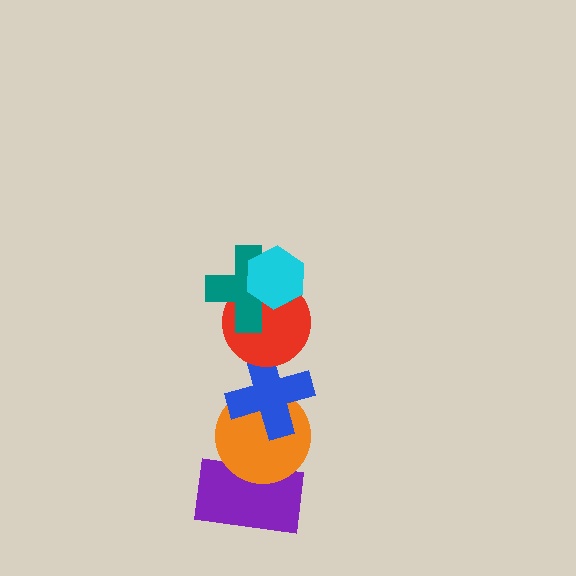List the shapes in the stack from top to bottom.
From top to bottom: the cyan hexagon, the teal cross, the red circle, the blue cross, the orange circle, the purple rectangle.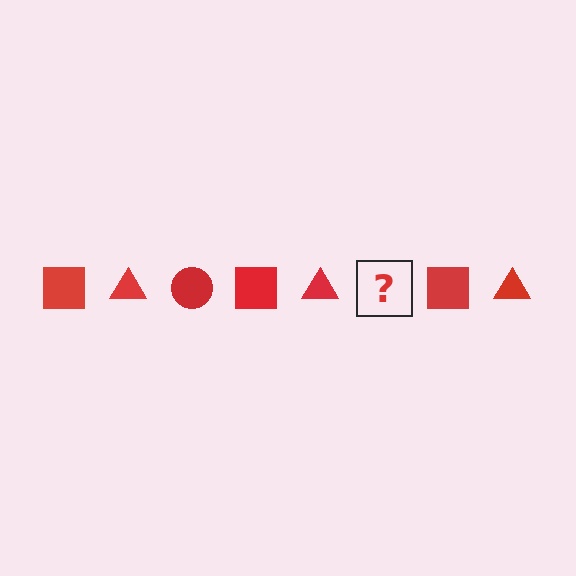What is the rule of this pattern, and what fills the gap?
The rule is that the pattern cycles through square, triangle, circle shapes in red. The gap should be filled with a red circle.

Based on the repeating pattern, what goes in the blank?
The blank should be a red circle.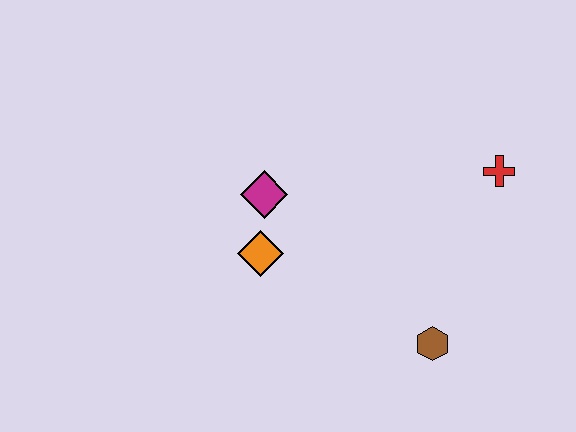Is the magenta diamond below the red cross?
Yes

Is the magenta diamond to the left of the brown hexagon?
Yes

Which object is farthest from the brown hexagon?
The magenta diamond is farthest from the brown hexagon.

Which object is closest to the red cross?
The brown hexagon is closest to the red cross.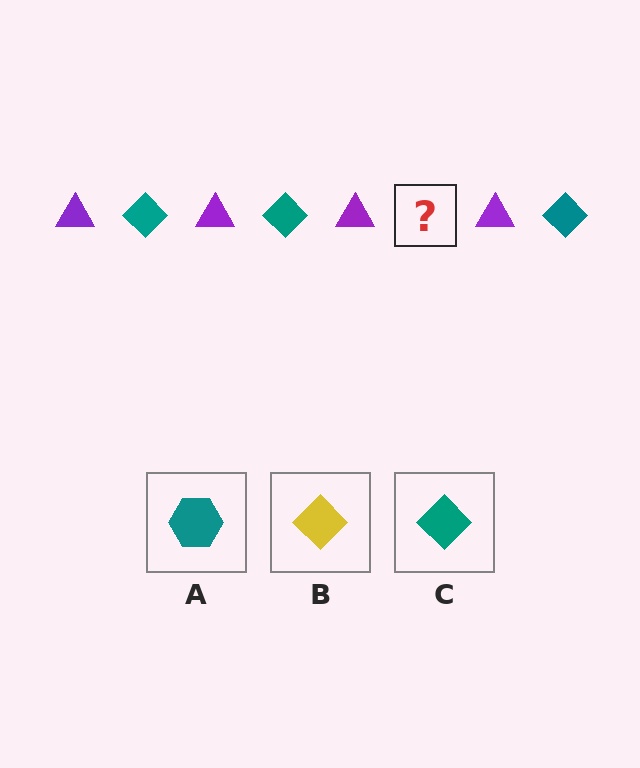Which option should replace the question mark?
Option C.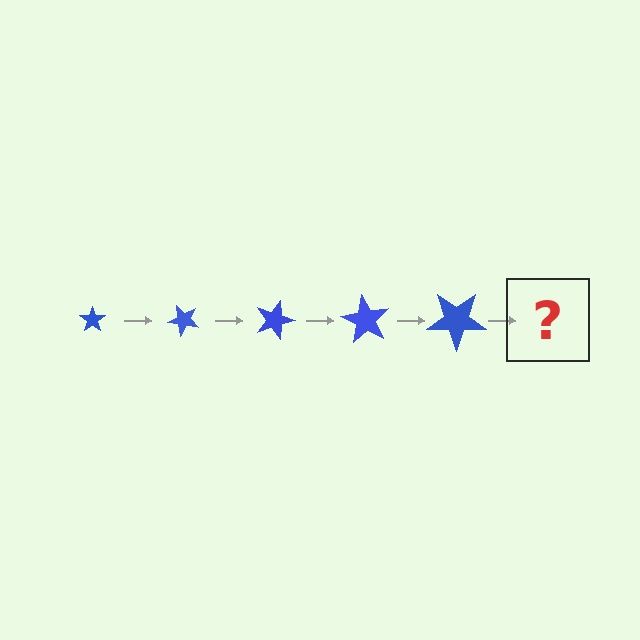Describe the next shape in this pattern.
It should be a star, larger than the previous one and rotated 225 degrees from the start.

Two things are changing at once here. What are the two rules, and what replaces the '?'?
The two rules are that the star grows larger each step and it rotates 45 degrees each step. The '?' should be a star, larger than the previous one and rotated 225 degrees from the start.